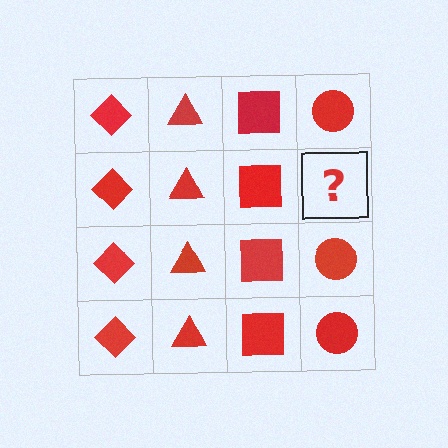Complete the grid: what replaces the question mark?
The question mark should be replaced with a red circle.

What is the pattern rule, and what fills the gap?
The rule is that each column has a consistent shape. The gap should be filled with a red circle.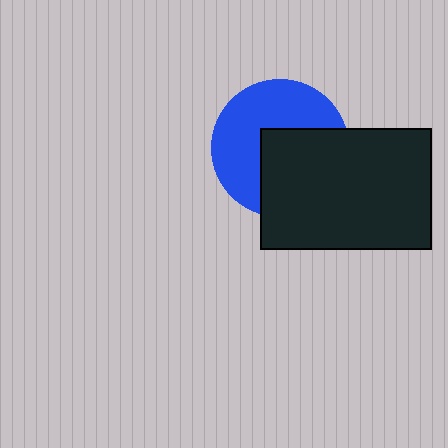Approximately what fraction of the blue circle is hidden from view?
Roughly 47% of the blue circle is hidden behind the black rectangle.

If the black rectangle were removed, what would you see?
You would see the complete blue circle.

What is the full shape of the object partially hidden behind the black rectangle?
The partially hidden object is a blue circle.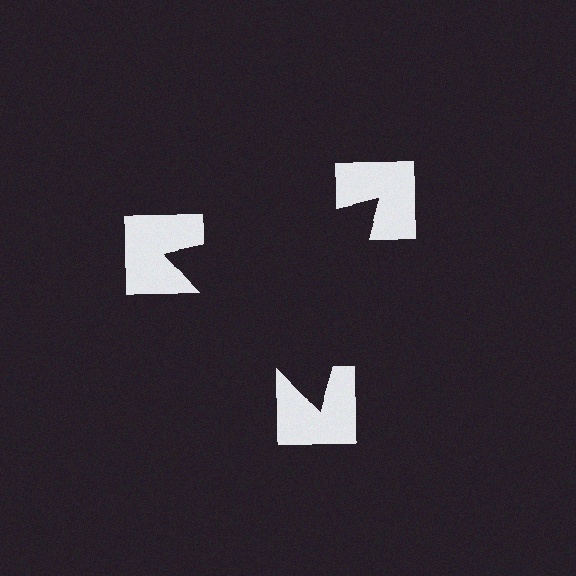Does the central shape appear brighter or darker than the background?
It typically appears slightly darker than the background, even though no actual brightness change is drawn.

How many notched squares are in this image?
There are 3 — one at each vertex of the illusory triangle.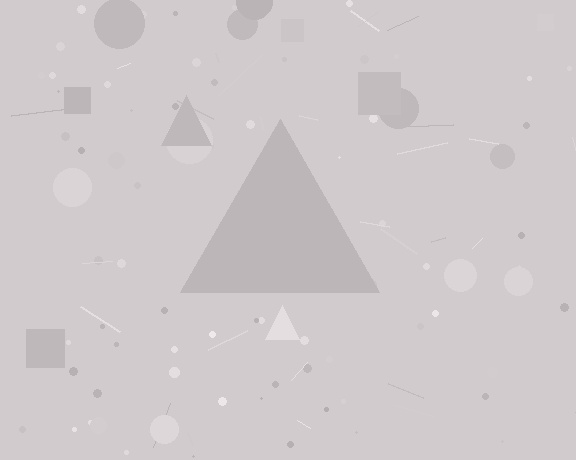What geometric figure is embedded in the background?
A triangle is embedded in the background.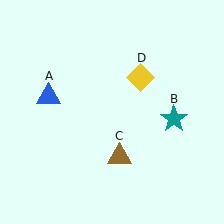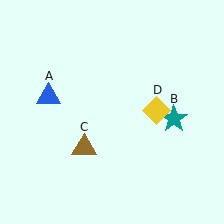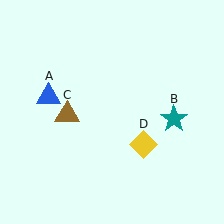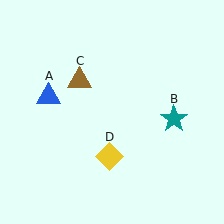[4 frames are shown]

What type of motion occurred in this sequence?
The brown triangle (object C), yellow diamond (object D) rotated clockwise around the center of the scene.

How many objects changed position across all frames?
2 objects changed position: brown triangle (object C), yellow diamond (object D).